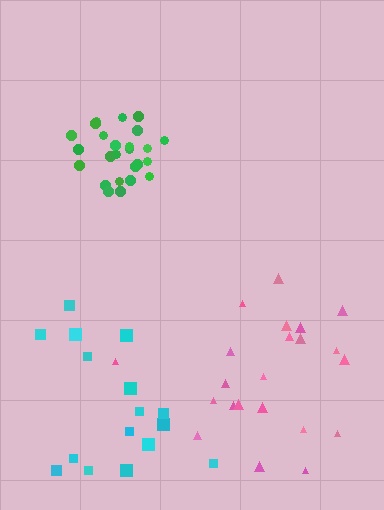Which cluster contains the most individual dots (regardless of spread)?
Green (25).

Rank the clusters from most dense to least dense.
green, pink, cyan.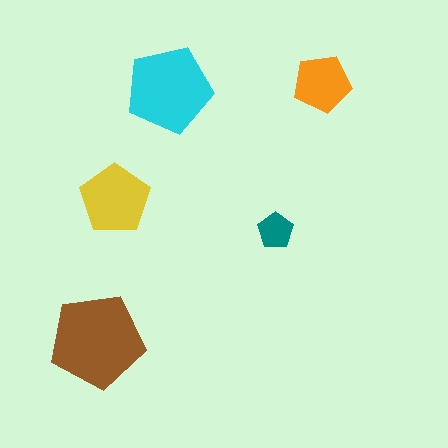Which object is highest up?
The orange pentagon is topmost.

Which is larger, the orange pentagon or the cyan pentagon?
The cyan one.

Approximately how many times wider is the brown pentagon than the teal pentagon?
About 2.5 times wider.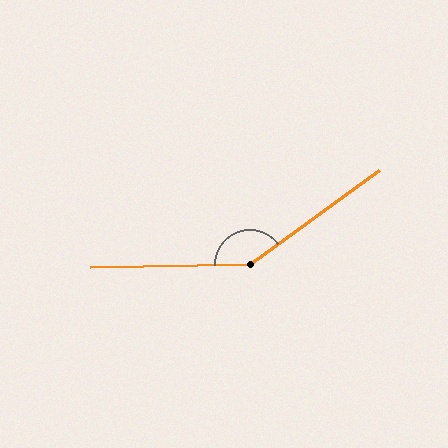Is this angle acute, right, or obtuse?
It is obtuse.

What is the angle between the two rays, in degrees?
Approximately 145 degrees.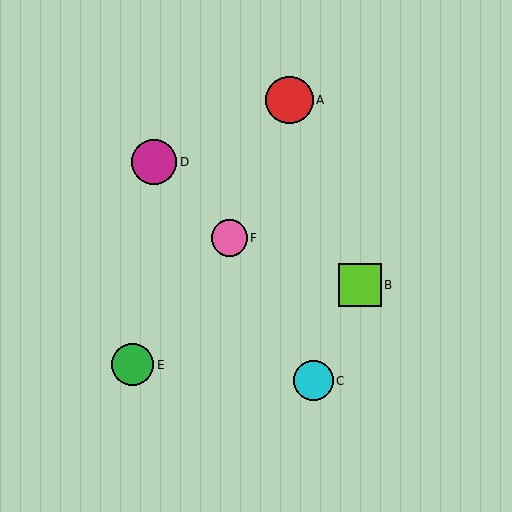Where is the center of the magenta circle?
The center of the magenta circle is at (154, 162).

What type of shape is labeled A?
Shape A is a red circle.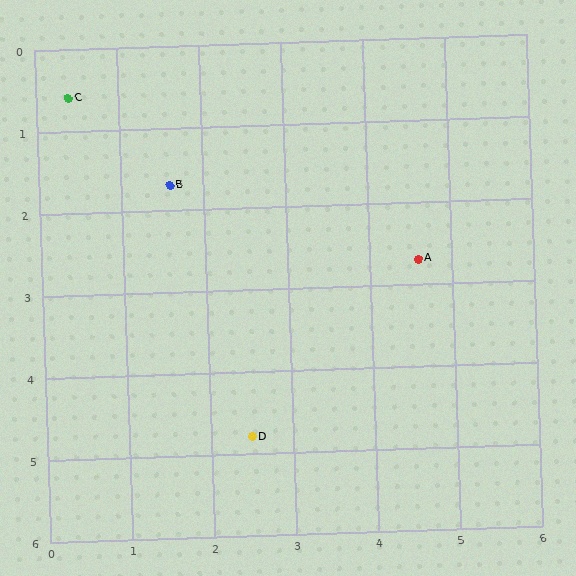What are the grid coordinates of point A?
Point A is at approximately (4.6, 2.7).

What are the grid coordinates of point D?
Point D is at approximately (2.5, 4.8).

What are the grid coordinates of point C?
Point C is at approximately (0.4, 0.6).